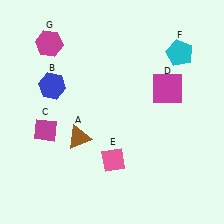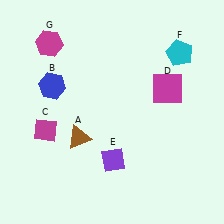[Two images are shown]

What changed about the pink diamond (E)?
In Image 1, E is pink. In Image 2, it changed to purple.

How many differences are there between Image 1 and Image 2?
There is 1 difference between the two images.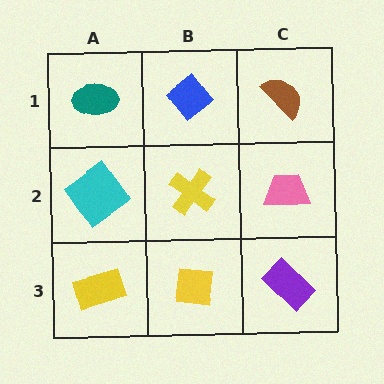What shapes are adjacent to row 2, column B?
A blue diamond (row 1, column B), a yellow square (row 3, column B), a cyan diamond (row 2, column A), a pink trapezoid (row 2, column C).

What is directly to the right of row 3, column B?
A purple rectangle.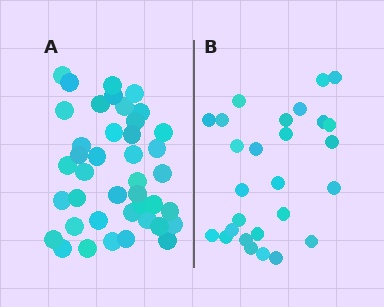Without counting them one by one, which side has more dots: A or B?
Region A (the left region) has more dots.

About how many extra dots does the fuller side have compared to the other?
Region A has approximately 15 more dots than region B.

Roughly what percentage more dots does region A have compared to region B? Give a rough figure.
About 50% more.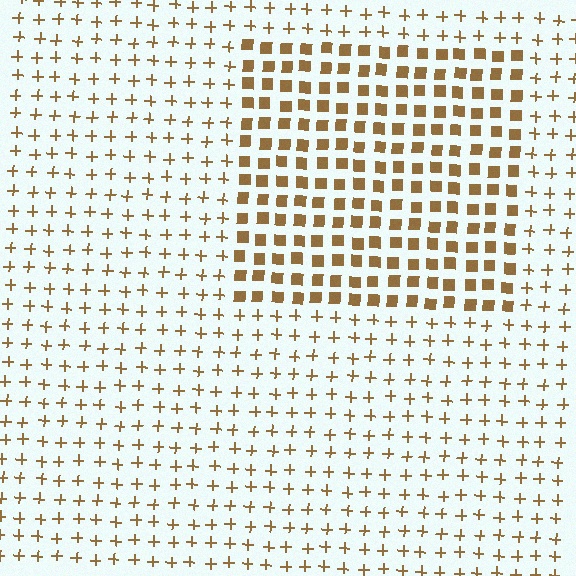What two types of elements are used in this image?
The image uses squares inside the rectangle region and plus signs outside it.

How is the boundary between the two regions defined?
The boundary is defined by a change in element shape: squares inside vs. plus signs outside. All elements share the same color and spacing.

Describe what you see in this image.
The image is filled with small brown elements arranged in a uniform grid. A rectangle-shaped region contains squares, while the surrounding area contains plus signs. The boundary is defined purely by the change in element shape.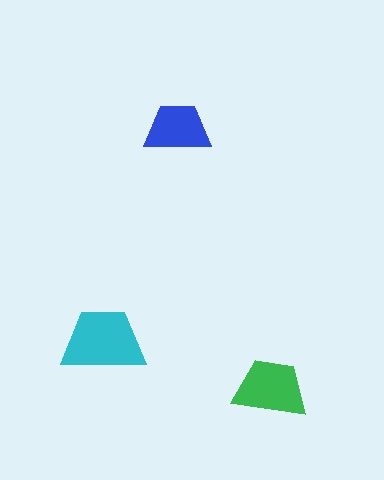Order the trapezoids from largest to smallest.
the cyan one, the green one, the blue one.